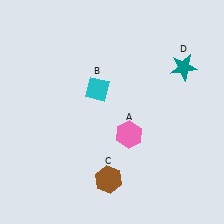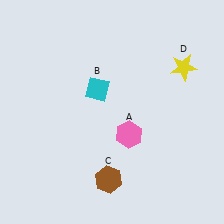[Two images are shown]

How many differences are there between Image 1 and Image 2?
There is 1 difference between the two images.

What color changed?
The star (D) changed from teal in Image 1 to yellow in Image 2.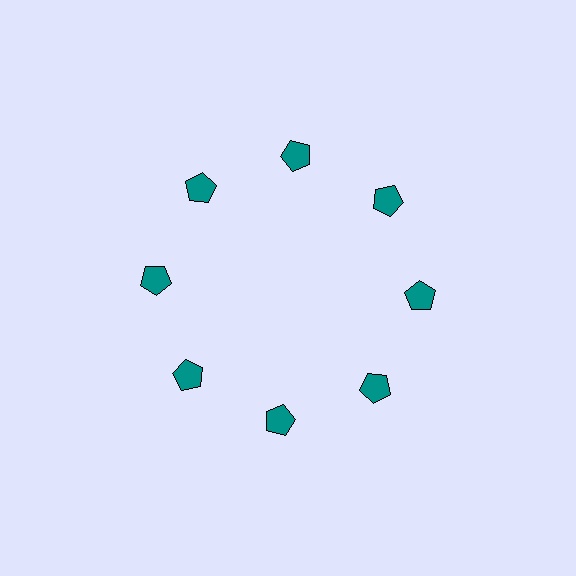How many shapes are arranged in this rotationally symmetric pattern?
There are 8 shapes, arranged in 8 groups of 1.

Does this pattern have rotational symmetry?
Yes, this pattern has 8-fold rotational symmetry. It looks the same after rotating 45 degrees around the center.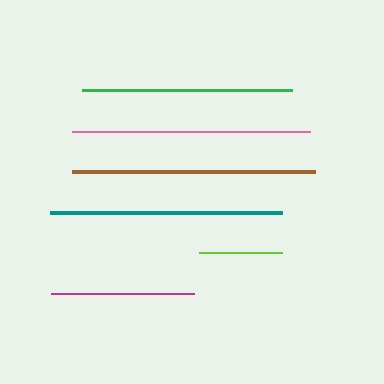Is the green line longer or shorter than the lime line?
The green line is longer than the lime line.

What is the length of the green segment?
The green segment is approximately 210 pixels long.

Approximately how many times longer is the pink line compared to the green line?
The pink line is approximately 1.1 times the length of the green line.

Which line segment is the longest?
The brown line is the longest at approximately 243 pixels.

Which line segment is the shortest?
The lime line is the shortest at approximately 83 pixels.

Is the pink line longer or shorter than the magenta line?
The pink line is longer than the magenta line.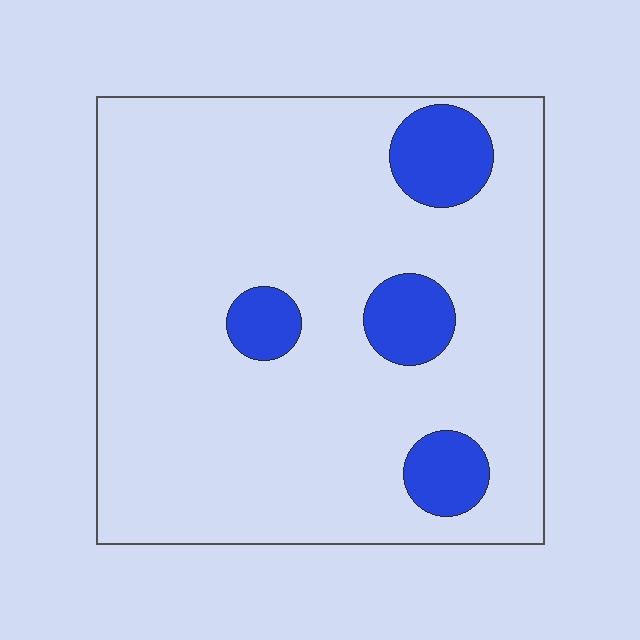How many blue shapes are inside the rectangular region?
4.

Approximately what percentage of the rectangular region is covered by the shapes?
Approximately 15%.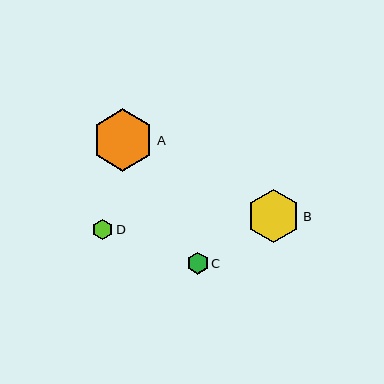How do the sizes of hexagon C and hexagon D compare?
Hexagon C and hexagon D are approximately the same size.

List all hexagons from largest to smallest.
From largest to smallest: A, B, C, D.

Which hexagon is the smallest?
Hexagon D is the smallest with a size of approximately 21 pixels.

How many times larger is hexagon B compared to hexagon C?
Hexagon B is approximately 2.5 times the size of hexagon C.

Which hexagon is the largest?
Hexagon A is the largest with a size of approximately 62 pixels.